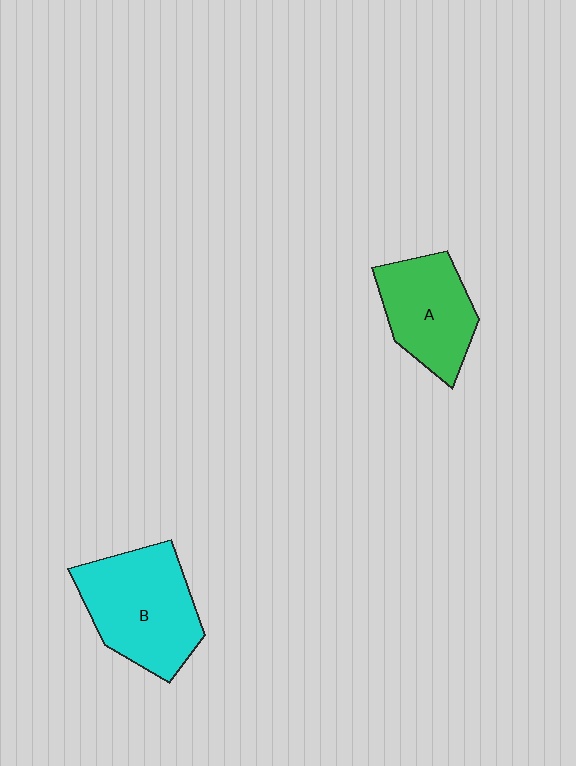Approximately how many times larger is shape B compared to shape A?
Approximately 1.3 times.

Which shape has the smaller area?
Shape A (green).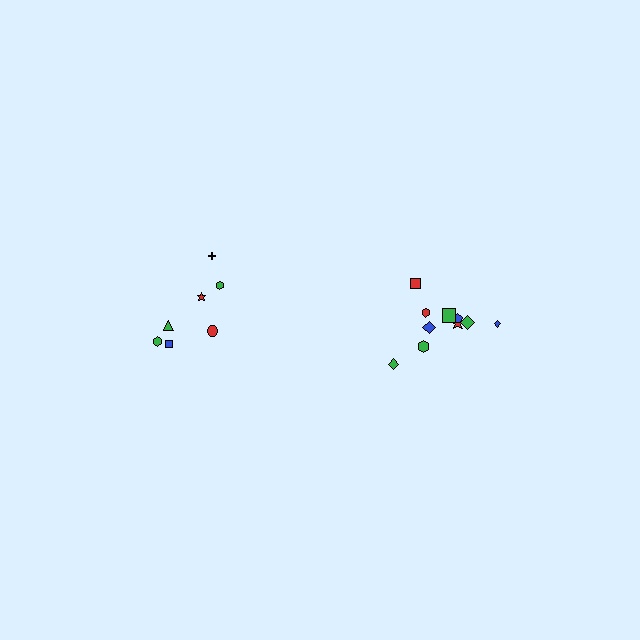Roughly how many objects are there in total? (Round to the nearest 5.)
Roughly 15 objects in total.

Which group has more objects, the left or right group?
The right group.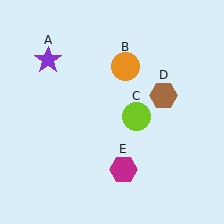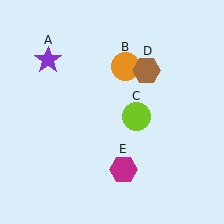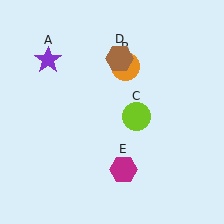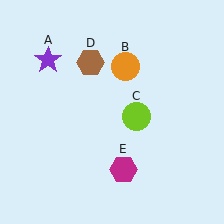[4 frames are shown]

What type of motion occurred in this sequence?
The brown hexagon (object D) rotated counterclockwise around the center of the scene.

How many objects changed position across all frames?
1 object changed position: brown hexagon (object D).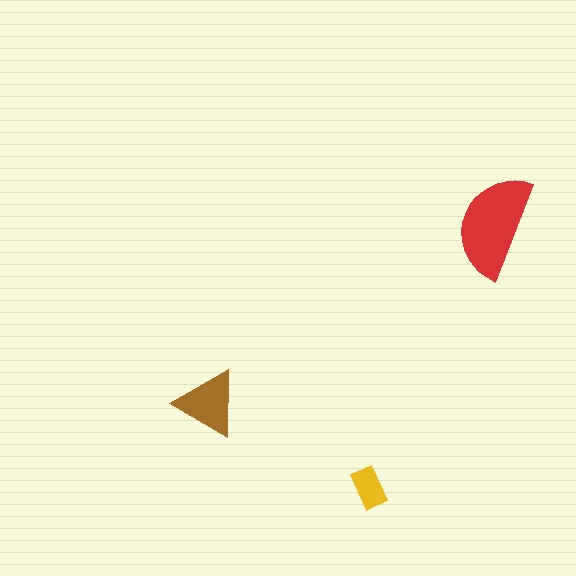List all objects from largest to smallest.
The red semicircle, the brown triangle, the yellow rectangle.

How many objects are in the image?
There are 3 objects in the image.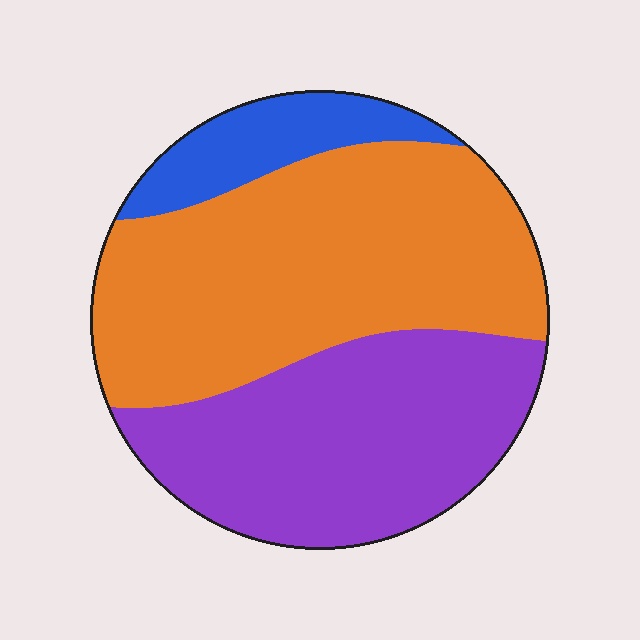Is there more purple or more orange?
Orange.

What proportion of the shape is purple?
Purple covers around 40% of the shape.